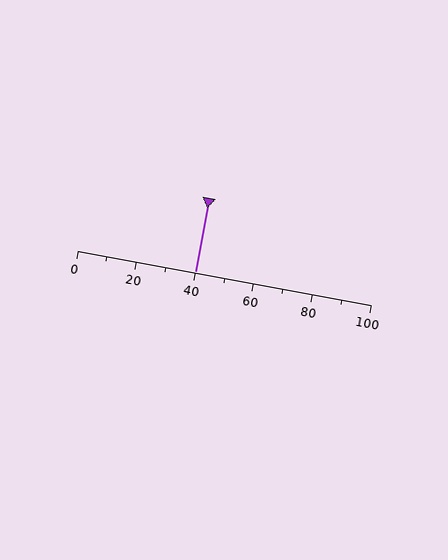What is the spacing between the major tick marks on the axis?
The major ticks are spaced 20 apart.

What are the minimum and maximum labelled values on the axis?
The axis runs from 0 to 100.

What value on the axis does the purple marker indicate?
The marker indicates approximately 40.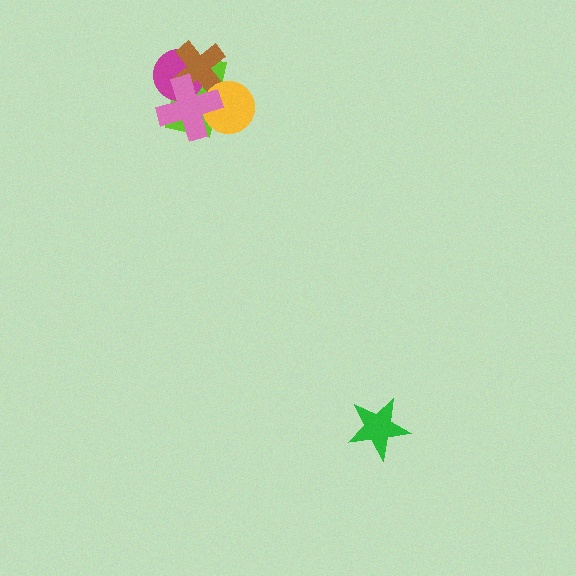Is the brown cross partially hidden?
Yes, it is partially covered by another shape.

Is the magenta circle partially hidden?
Yes, it is partially covered by another shape.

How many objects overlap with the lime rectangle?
4 objects overlap with the lime rectangle.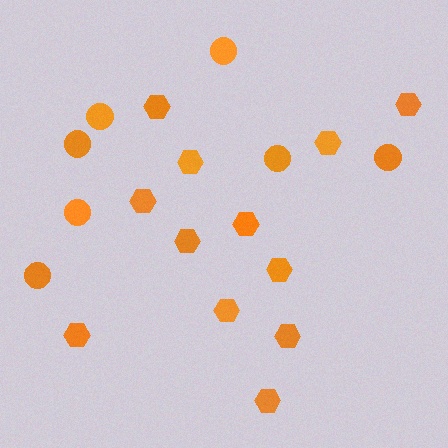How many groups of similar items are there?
There are 2 groups: one group of circles (7) and one group of hexagons (12).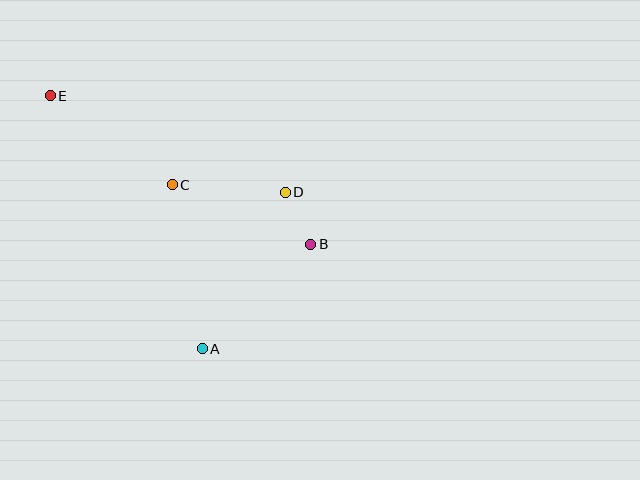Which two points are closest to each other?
Points B and D are closest to each other.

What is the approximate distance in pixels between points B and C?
The distance between B and C is approximately 151 pixels.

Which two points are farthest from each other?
Points B and E are farthest from each other.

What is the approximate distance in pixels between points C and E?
The distance between C and E is approximately 151 pixels.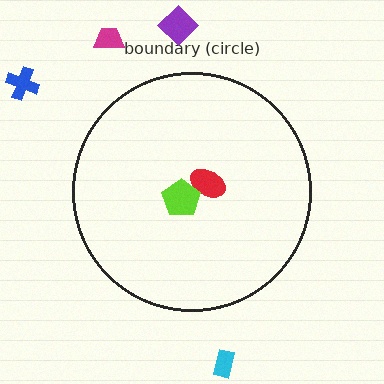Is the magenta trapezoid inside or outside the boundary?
Outside.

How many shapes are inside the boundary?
2 inside, 4 outside.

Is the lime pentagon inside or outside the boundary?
Inside.